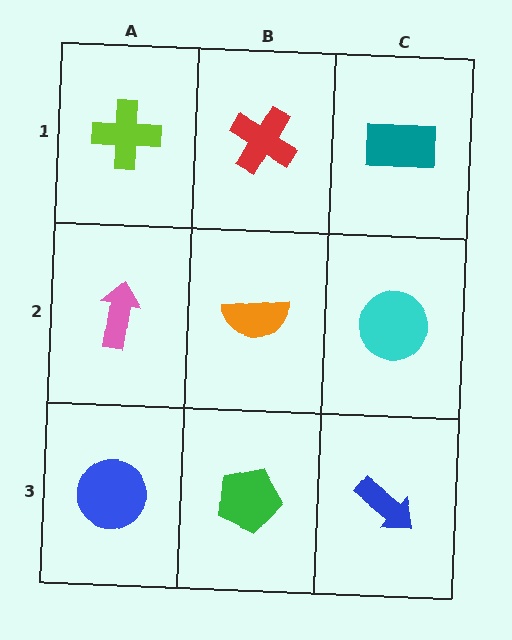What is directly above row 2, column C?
A teal rectangle.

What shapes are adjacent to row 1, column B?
An orange semicircle (row 2, column B), a lime cross (row 1, column A), a teal rectangle (row 1, column C).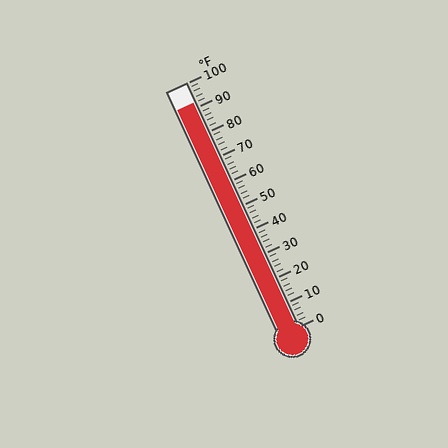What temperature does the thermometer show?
The thermometer shows approximately 92°F.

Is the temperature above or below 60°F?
The temperature is above 60°F.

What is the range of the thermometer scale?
The thermometer scale ranges from 0°F to 100°F.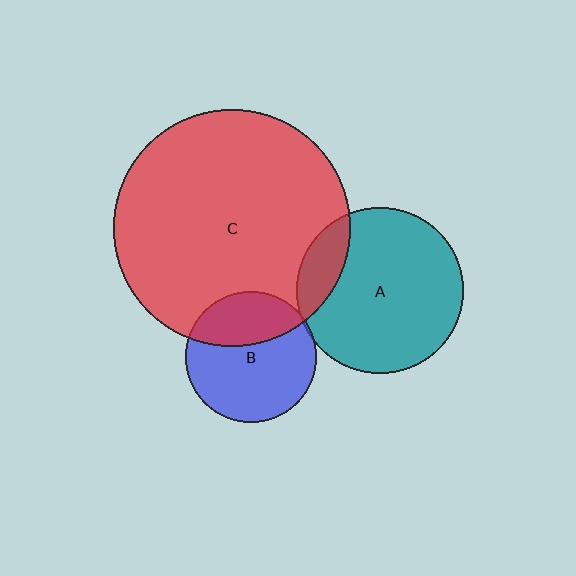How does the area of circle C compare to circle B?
Approximately 3.3 times.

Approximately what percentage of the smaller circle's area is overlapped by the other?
Approximately 35%.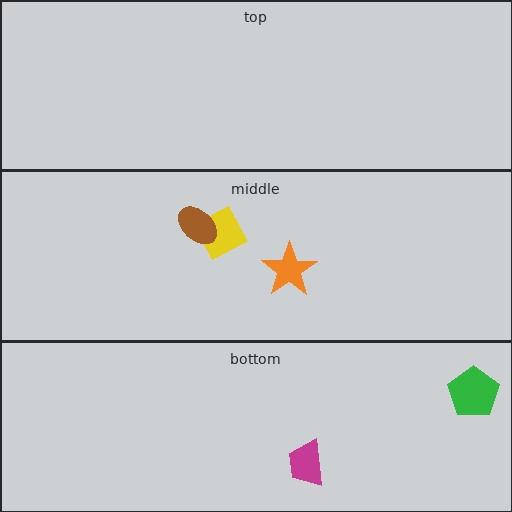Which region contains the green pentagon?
The bottom region.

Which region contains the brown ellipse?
The middle region.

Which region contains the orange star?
The middle region.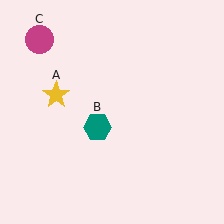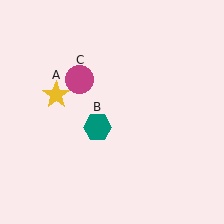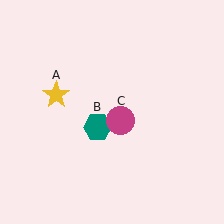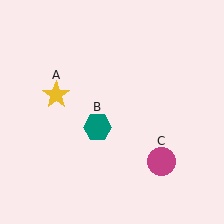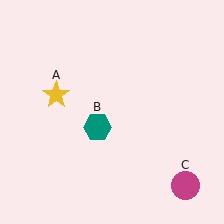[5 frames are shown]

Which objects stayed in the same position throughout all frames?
Yellow star (object A) and teal hexagon (object B) remained stationary.